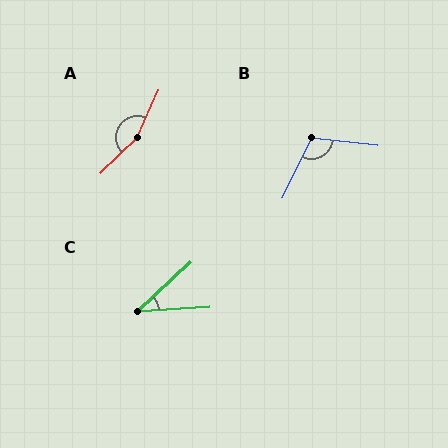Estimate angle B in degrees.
Approximately 110 degrees.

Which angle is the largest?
A, at approximately 159 degrees.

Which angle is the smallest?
C, at approximately 39 degrees.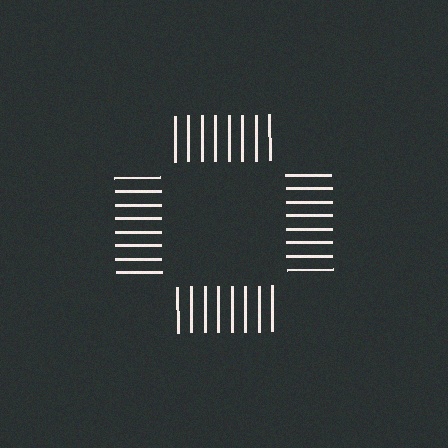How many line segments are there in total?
32 — 8 along each of the 4 edges.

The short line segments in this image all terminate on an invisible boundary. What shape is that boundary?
An illusory square — the line segments terminate on its edges but no continuous stroke is drawn.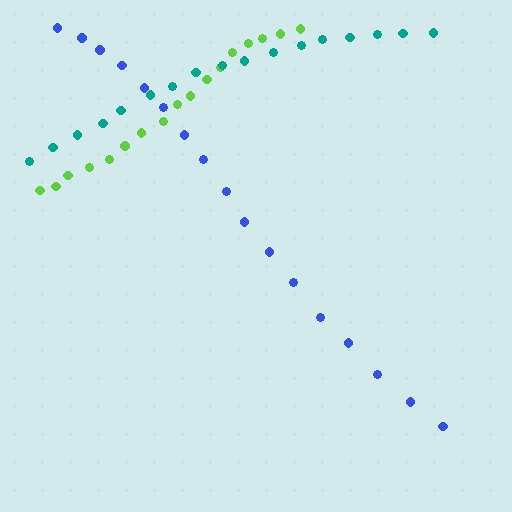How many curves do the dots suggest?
There are 3 distinct paths.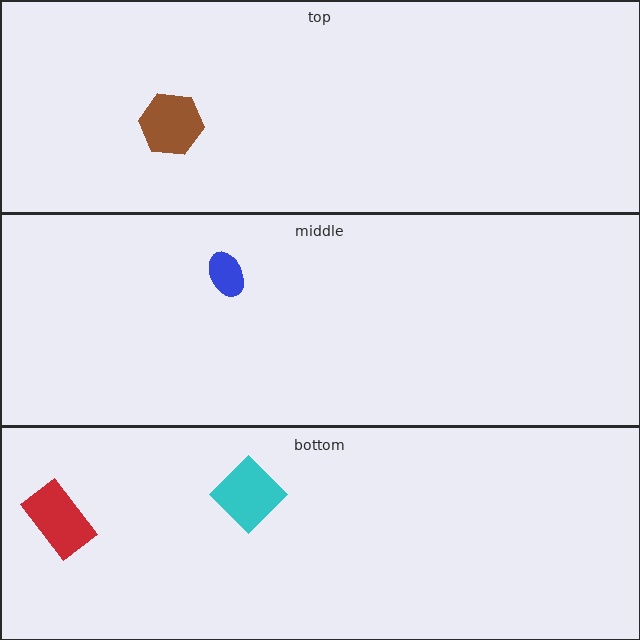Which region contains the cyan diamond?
The bottom region.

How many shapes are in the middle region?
1.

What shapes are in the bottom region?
The cyan diamond, the red rectangle.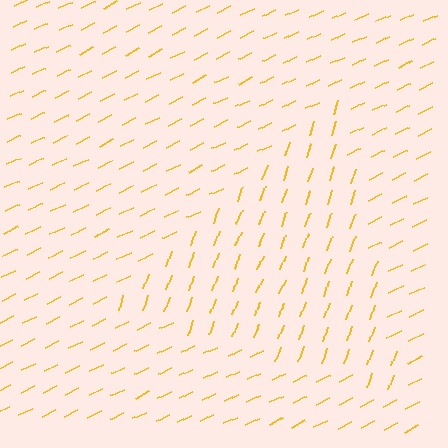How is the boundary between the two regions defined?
The boundary is defined purely by a change in line orientation (approximately 45 degrees difference). All lines are the same color and thickness.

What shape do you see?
I see a triangle.